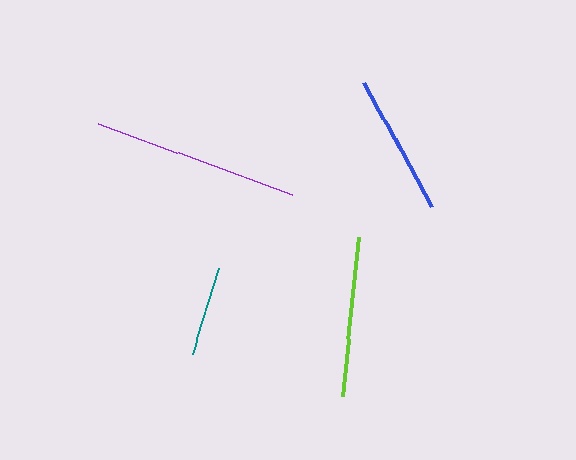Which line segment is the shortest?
The teal line is the shortest at approximately 90 pixels.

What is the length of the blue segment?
The blue segment is approximately 141 pixels long.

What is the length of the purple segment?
The purple segment is approximately 207 pixels long.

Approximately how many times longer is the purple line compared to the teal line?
The purple line is approximately 2.3 times the length of the teal line.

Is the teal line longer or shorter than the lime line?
The lime line is longer than the teal line.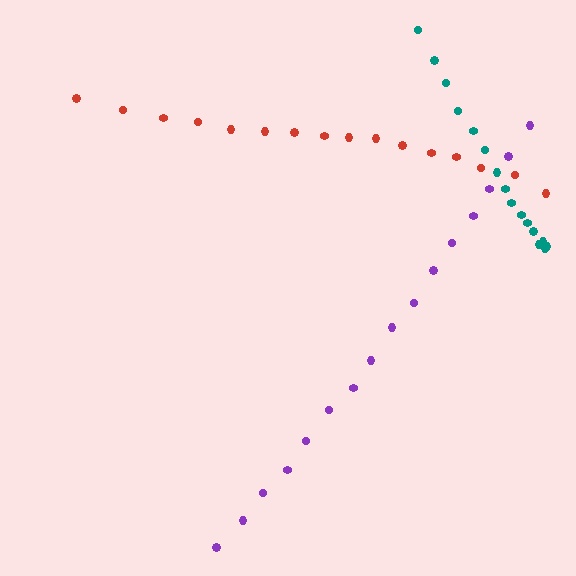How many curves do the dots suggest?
There are 3 distinct paths.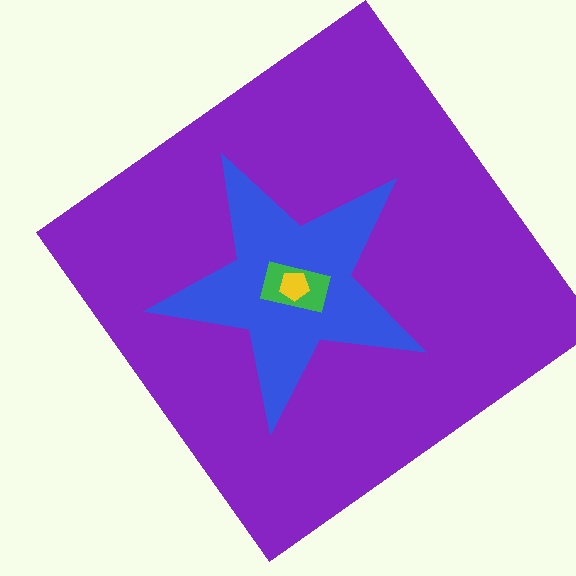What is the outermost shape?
The purple diamond.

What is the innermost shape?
The yellow pentagon.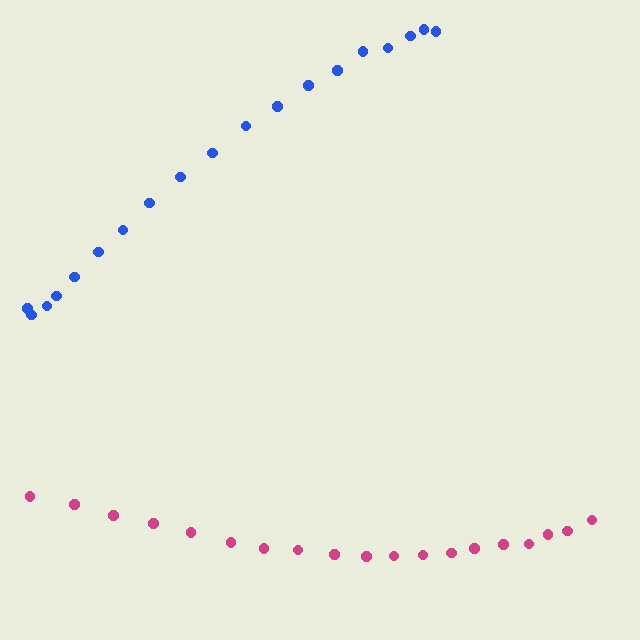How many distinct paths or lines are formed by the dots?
There are 2 distinct paths.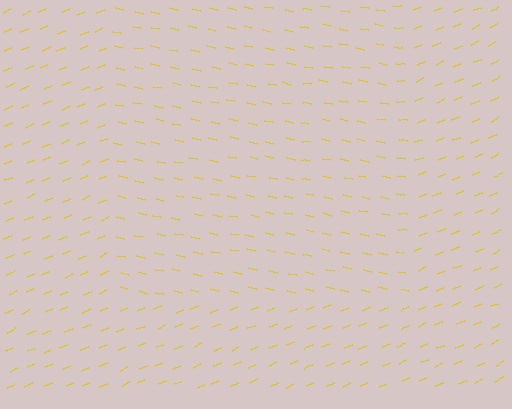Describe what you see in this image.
The image is filled with small yellow line segments. A rectangle region in the image has lines oriented differently from the surrounding lines, creating a visible texture boundary.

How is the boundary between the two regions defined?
The boundary is defined purely by a change in line orientation (approximately 35 degrees difference). All lines are the same color and thickness.